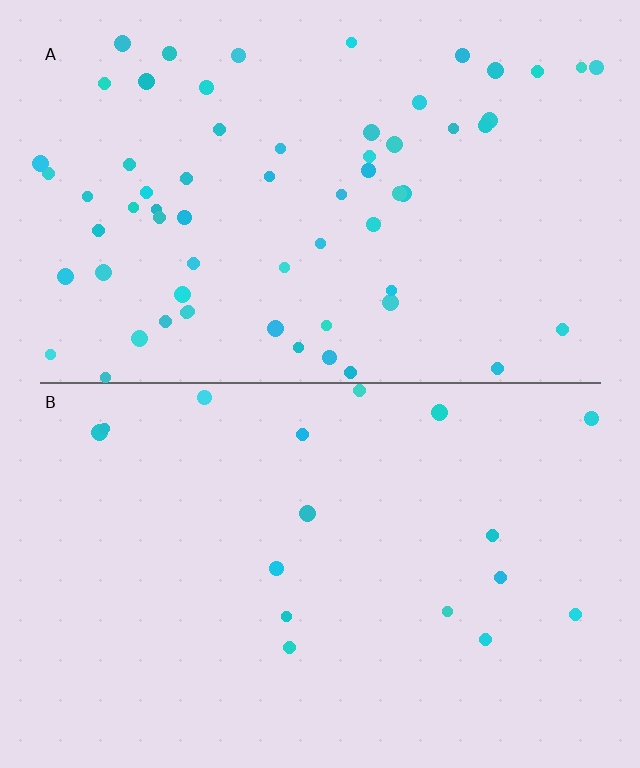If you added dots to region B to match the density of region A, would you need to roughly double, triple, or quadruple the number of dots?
Approximately quadruple.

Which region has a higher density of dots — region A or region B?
A (the top).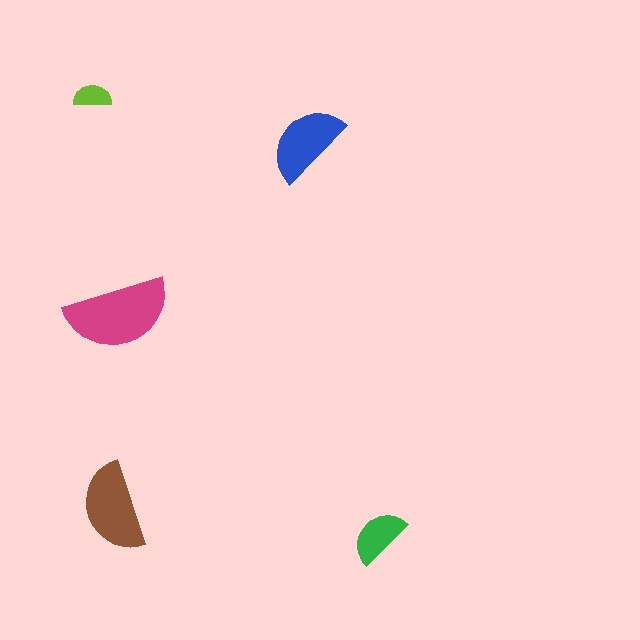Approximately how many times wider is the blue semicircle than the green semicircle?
About 1.5 times wider.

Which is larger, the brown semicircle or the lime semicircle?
The brown one.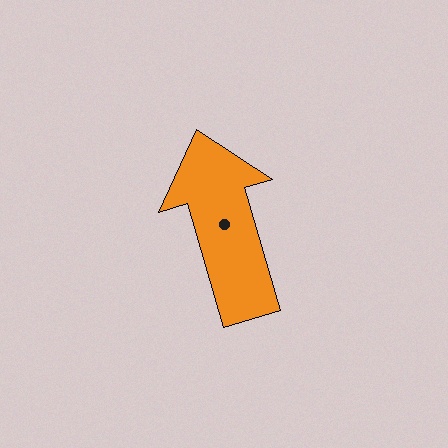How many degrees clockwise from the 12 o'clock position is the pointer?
Approximately 344 degrees.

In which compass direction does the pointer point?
North.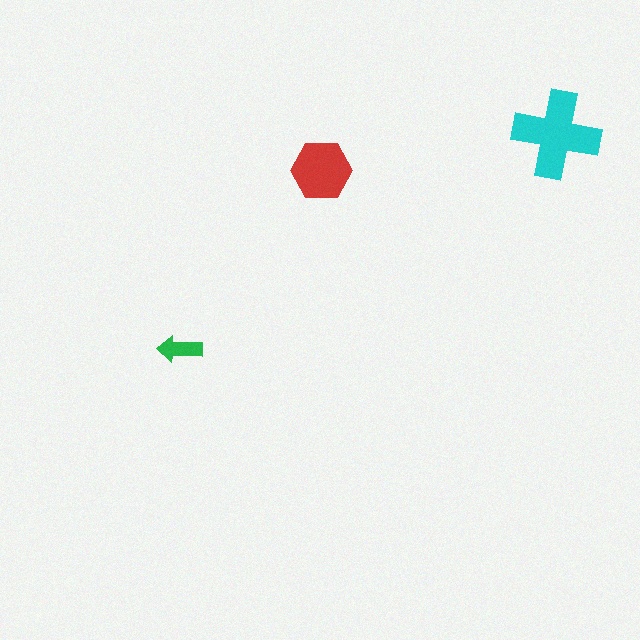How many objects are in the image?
There are 3 objects in the image.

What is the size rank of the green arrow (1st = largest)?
3rd.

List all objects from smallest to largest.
The green arrow, the red hexagon, the cyan cross.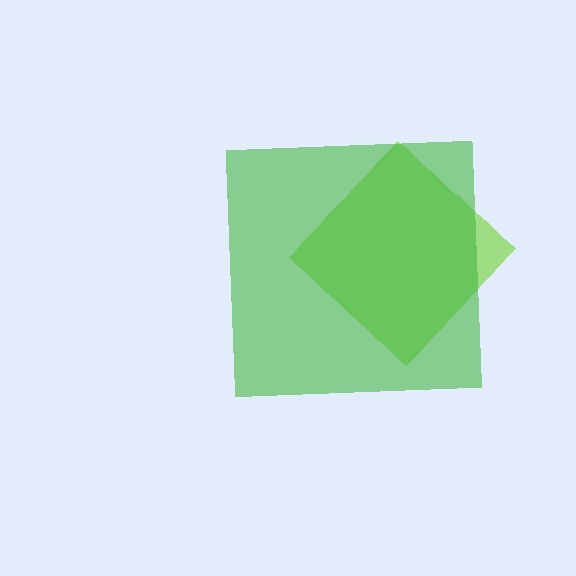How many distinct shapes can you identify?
There are 2 distinct shapes: a lime diamond, a green square.